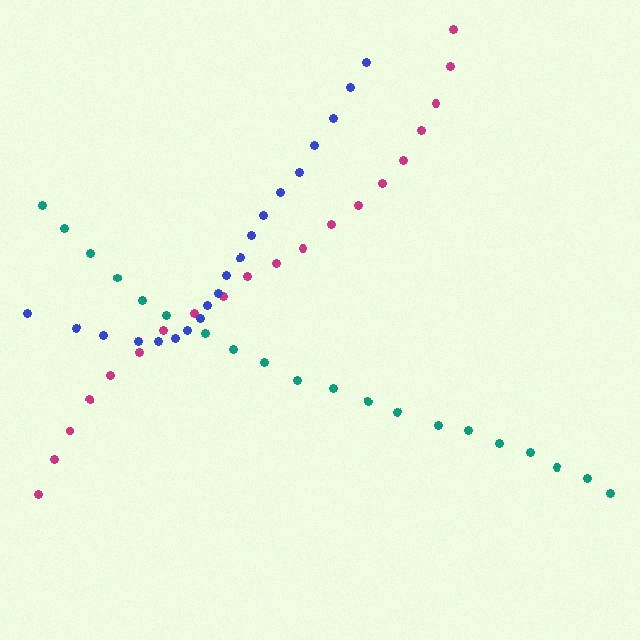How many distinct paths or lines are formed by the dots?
There are 3 distinct paths.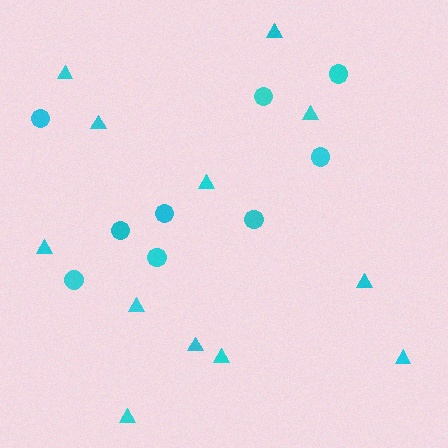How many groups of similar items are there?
There are 2 groups: one group of circles (9) and one group of triangles (12).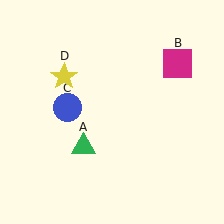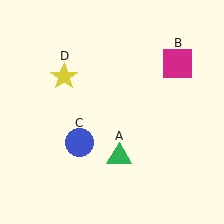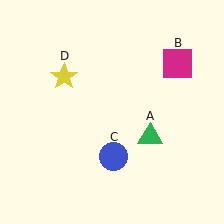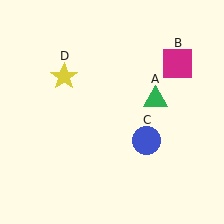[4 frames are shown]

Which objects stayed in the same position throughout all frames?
Magenta square (object B) and yellow star (object D) remained stationary.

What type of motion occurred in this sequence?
The green triangle (object A), blue circle (object C) rotated counterclockwise around the center of the scene.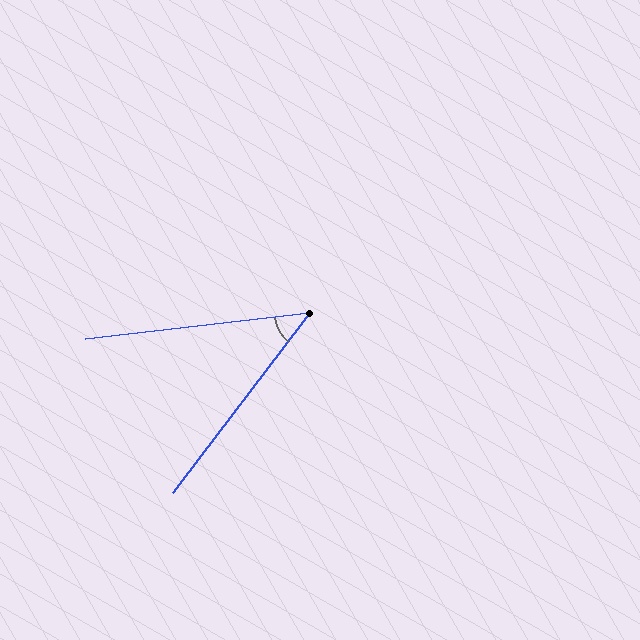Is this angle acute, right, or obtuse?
It is acute.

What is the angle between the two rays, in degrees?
Approximately 46 degrees.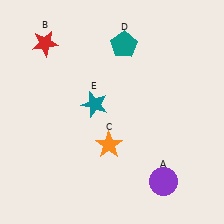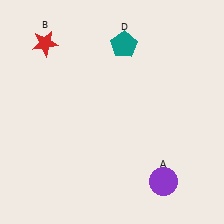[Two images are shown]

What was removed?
The teal star (E), the orange star (C) were removed in Image 2.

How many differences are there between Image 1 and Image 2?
There are 2 differences between the two images.